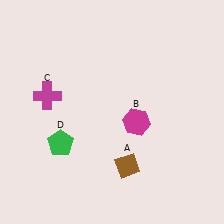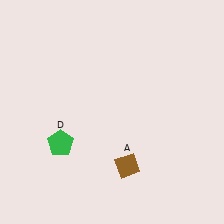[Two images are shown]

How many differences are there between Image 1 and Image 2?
There are 2 differences between the two images.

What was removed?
The magenta cross (C), the magenta hexagon (B) were removed in Image 2.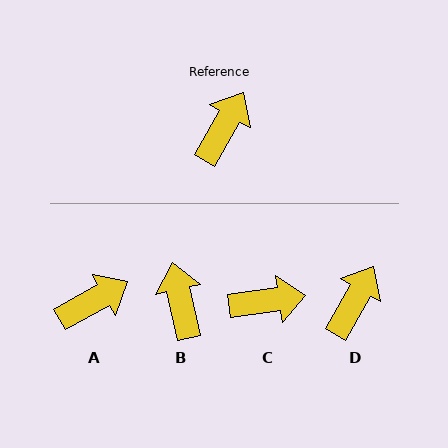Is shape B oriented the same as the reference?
No, it is off by about 42 degrees.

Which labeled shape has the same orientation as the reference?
D.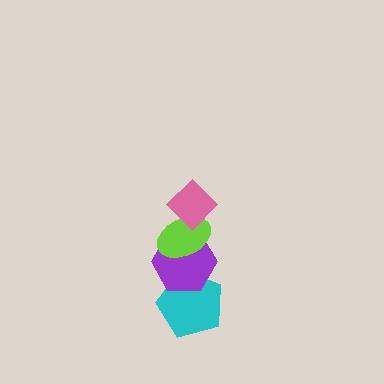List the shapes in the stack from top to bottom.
From top to bottom: the pink diamond, the lime ellipse, the purple hexagon, the cyan pentagon.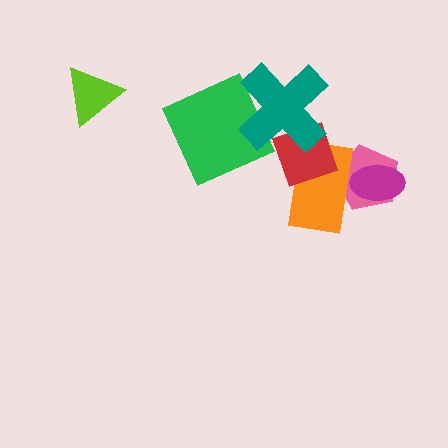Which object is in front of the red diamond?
The teal cross is in front of the red diamond.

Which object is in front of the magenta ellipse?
The orange rectangle is in front of the magenta ellipse.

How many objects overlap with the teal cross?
2 objects overlap with the teal cross.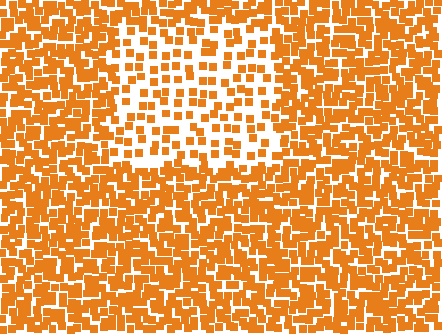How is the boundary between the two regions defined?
The boundary is defined by a change in element density (approximately 2.2x ratio). All elements are the same color, size, and shape.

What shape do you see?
I see a rectangle.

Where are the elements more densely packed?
The elements are more densely packed outside the rectangle boundary.